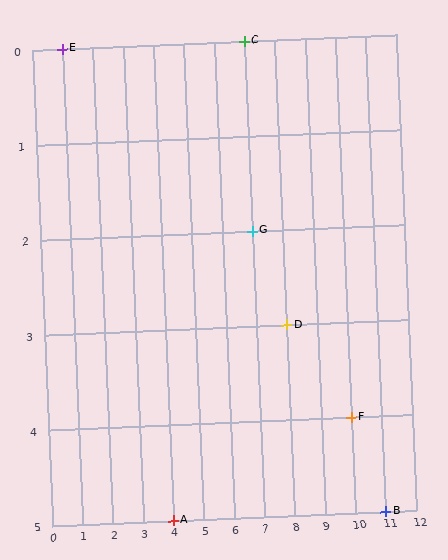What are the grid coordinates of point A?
Point A is at grid coordinates (4, 5).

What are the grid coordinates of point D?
Point D is at grid coordinates (8, 3).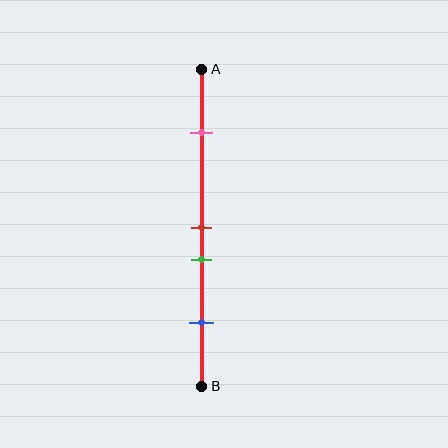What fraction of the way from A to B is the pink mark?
The pink mark is approximately 20% (0.2) of the way from A to B.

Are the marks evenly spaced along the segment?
No, the marks are not evenly spaced.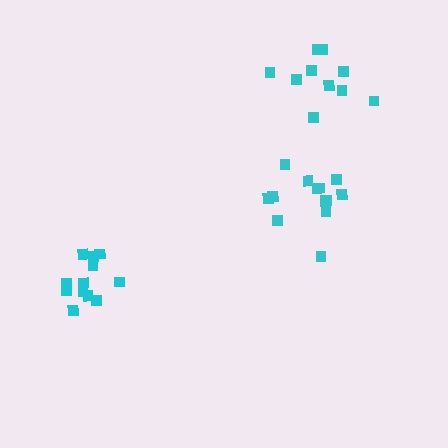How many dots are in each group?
Group 1: 13 dots, Group 2: 12 dots, Group 3: 10 dots (35 total).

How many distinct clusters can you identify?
There are 3 distinct clusters.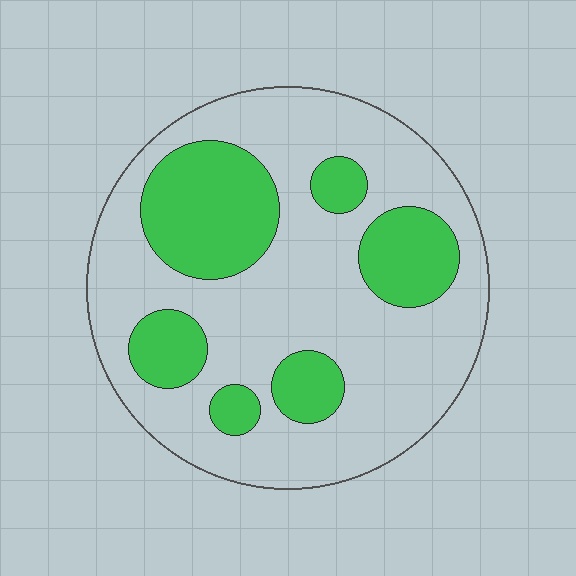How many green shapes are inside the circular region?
6.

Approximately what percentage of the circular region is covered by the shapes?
Approximately 30%.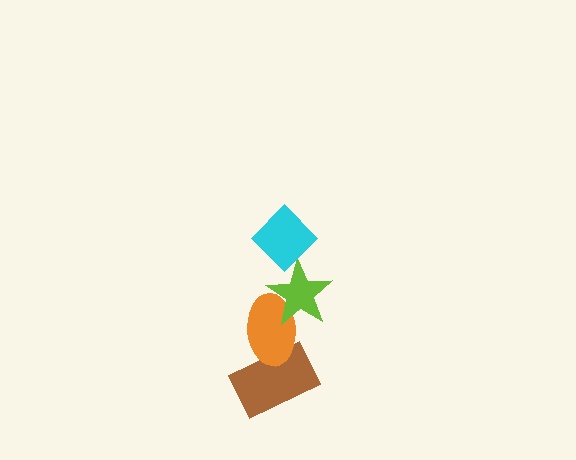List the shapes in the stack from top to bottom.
From top to bottom: the cyan diamond, the lime star, the orange ellipse, the brown rectangle.